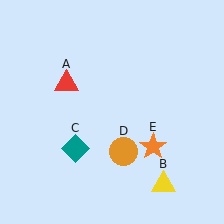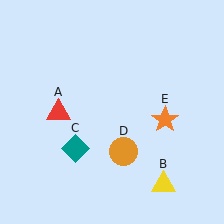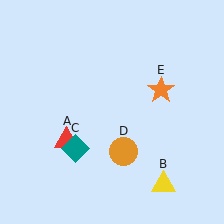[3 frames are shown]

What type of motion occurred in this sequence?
The red triangle (object A), orange star (object E) rotated counterclockwise around the center of the scene.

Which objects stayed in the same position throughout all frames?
Yellow triangle (object B) and teal diamond (object C) and orange circle (object D) remained stationary.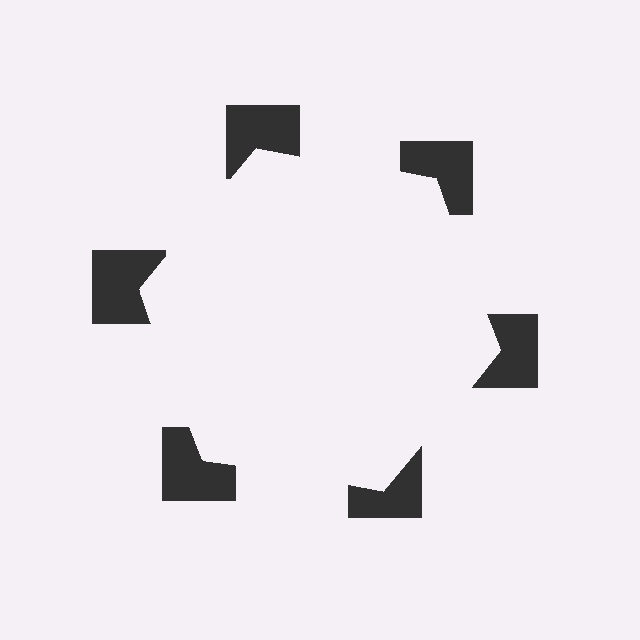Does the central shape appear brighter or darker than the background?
It typically appears slightly brighter than the background, even though no actual brightness change is drawn.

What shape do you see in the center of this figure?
An illusory hexagon — its edges are inferred from the aligned wedge cuts in the notched squares, not physically drawn.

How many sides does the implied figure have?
6 sides.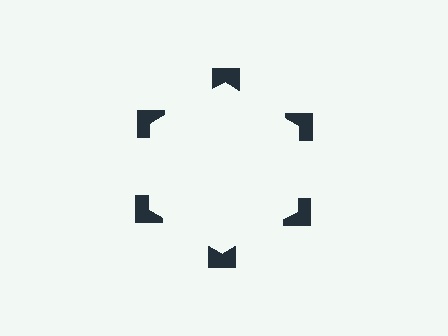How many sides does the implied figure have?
6 sides.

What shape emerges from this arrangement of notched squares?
An illusory hexagon — its edges are inferred from the aligned wedge cuts in the notched squares, not physically drawn.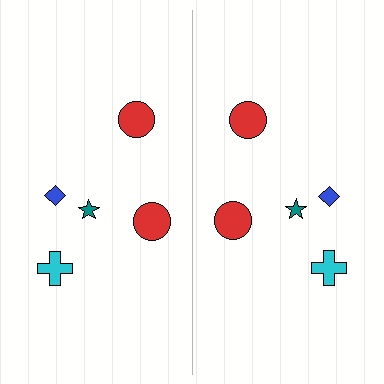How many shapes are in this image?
There are 10 shapes in this image.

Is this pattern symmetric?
Yes, this pattern has bilateral (reflection) symmetry.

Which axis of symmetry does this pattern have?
The pattern has a vertical axis of symmetry running through the center of the image.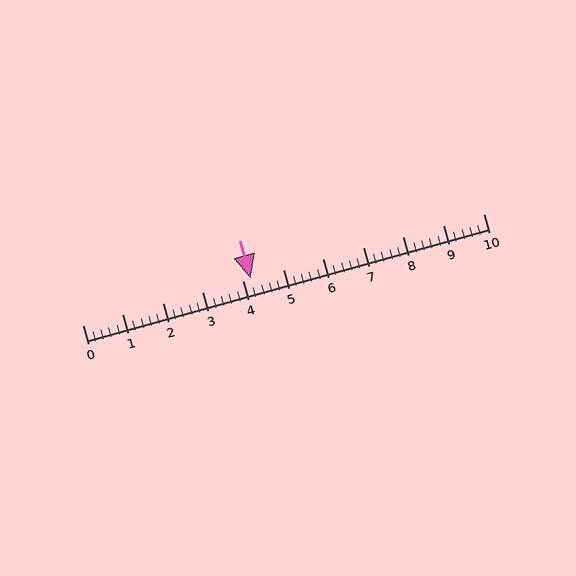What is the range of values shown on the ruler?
The ruler shows values from 0 to 10.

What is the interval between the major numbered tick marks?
The major tick marks are spaced 1 units apart.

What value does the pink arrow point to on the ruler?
The pink arrow points to approximately 4.2.